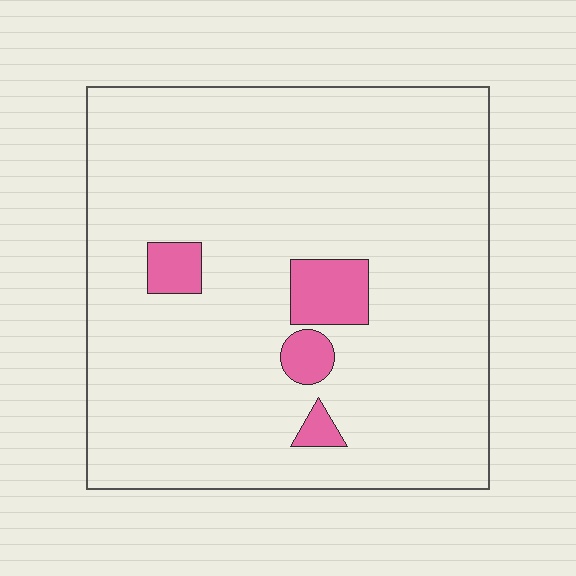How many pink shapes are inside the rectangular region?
4.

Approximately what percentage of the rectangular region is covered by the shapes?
Approximately 5%.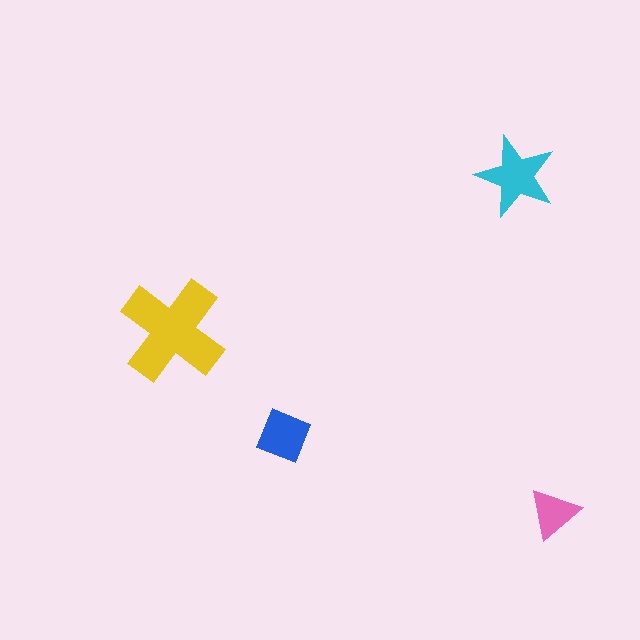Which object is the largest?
The yellow cross.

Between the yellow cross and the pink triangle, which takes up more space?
The yellow cross.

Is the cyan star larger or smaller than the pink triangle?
Larger.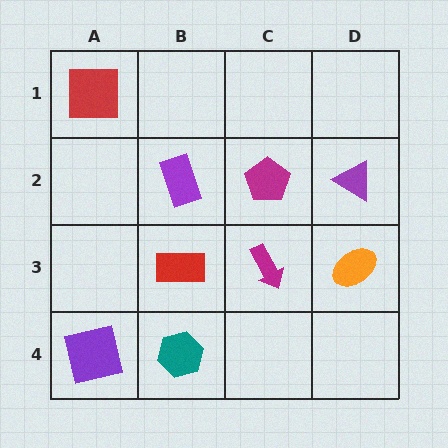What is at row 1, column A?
A red square.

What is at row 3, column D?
An orange ellipse.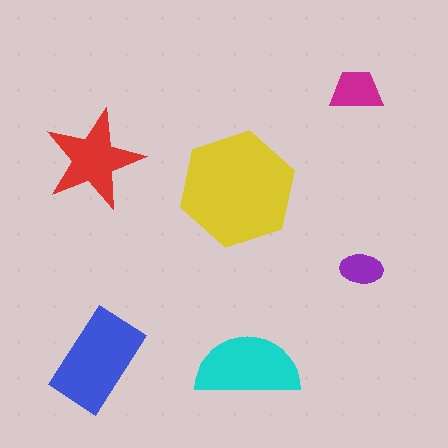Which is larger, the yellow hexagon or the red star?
The yellow hexagon.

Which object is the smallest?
The purple ellipse.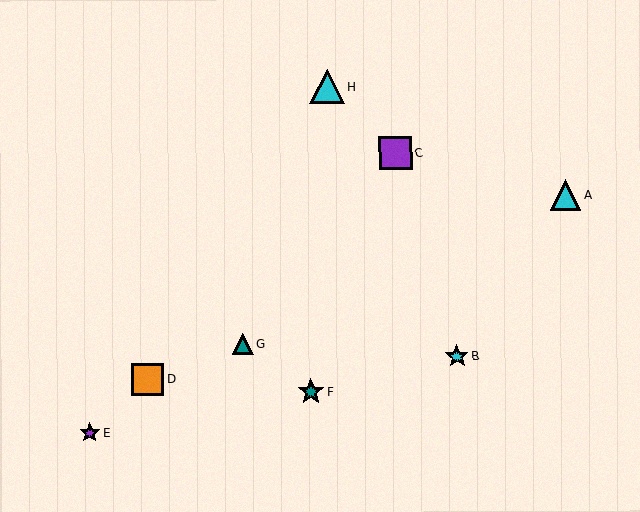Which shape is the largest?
The cyan triangle (labeled H) is the largest.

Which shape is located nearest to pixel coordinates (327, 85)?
The cyan triangle (labeled H) at (327, 87) is nearest to that location.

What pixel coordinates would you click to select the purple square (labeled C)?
Click at (396, 152) to select the purple square C.